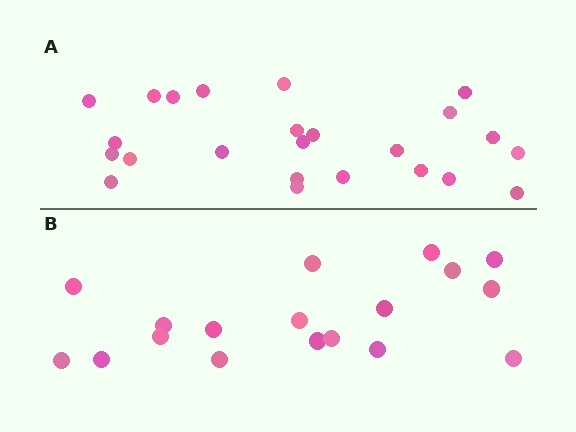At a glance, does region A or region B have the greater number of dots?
Region A (the top region) has more dots.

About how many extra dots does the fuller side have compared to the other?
Region A has about 6 more dots than region B.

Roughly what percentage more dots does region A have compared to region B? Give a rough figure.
About 35% more.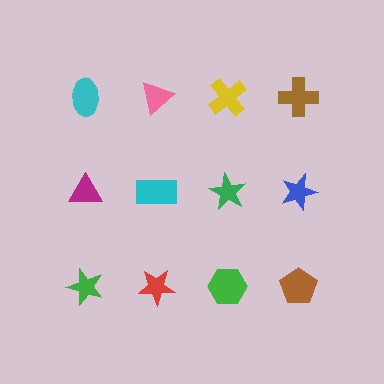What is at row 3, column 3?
A green hexagon.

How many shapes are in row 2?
4 shapes.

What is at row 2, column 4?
A blue star.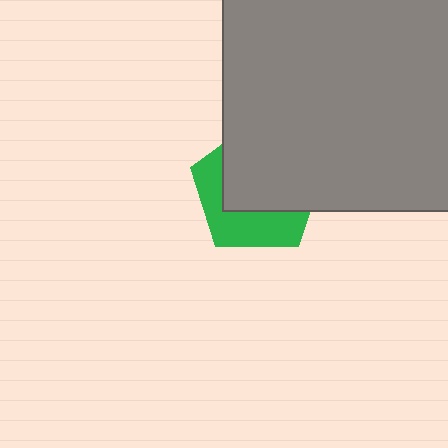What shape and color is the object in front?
The object in front is a gray rectangle.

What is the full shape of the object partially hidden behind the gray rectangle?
The partially hidden object is a green pentagon.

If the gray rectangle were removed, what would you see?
You would see the complete green pentagon.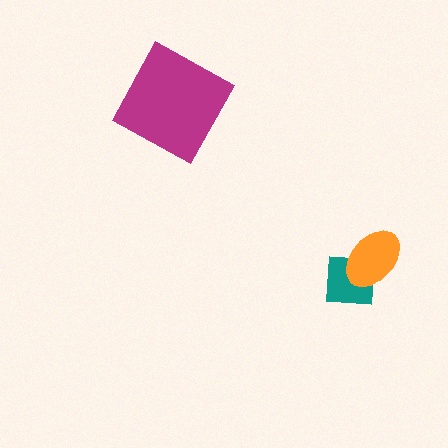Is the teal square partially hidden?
Yes, it is partially covered by another shape.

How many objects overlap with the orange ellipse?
1 object overlaps with the orange ellipse.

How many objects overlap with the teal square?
1 object overlaps with the teal square.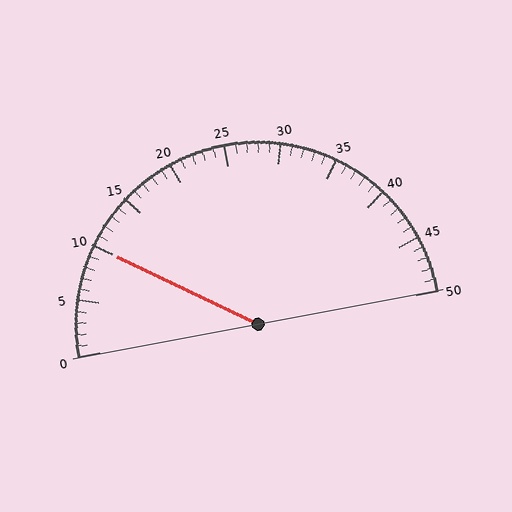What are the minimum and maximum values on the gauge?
The gauge ranges from 0 to 50.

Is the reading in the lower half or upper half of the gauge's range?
The reading is in the lower half of the range (0 to 50).